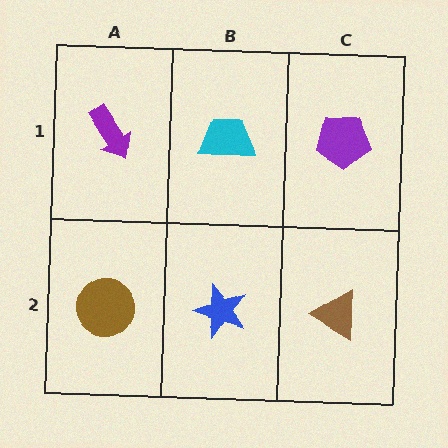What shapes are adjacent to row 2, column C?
A purple pentagon (row 1, column C), a blue star (row 2, column B).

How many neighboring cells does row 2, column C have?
2.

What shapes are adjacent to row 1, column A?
A brown circle (row 2, column A), a cyan trapezoid (row 1, column B).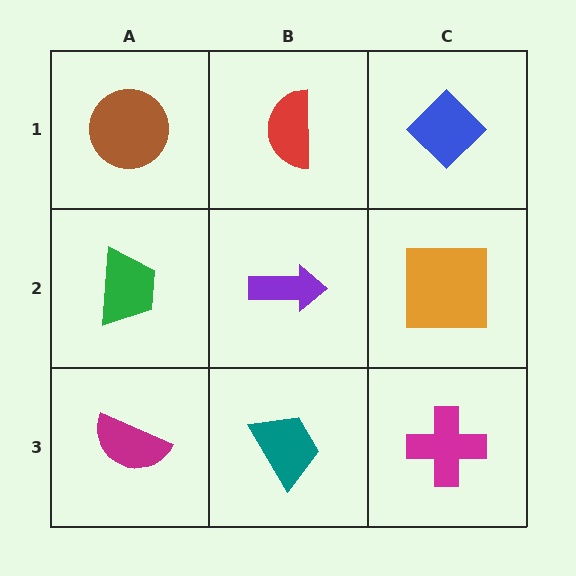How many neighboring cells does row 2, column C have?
3.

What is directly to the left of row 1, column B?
A brown circle.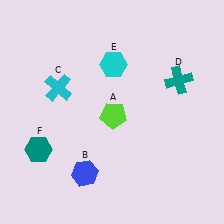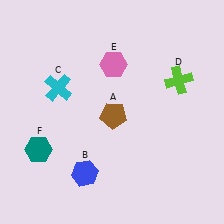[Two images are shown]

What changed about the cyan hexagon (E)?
In Image 1, E is cyan. In Image 2, it changed to pink.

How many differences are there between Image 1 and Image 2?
There are 3 differences between the two images.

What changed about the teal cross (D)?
In Image 1, D is teal. In Image 2, it changed to lime.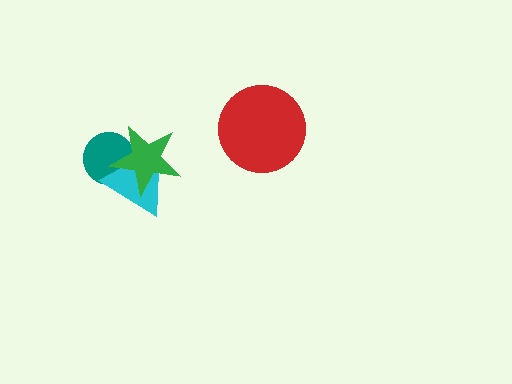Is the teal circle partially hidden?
Yes, it is partially covered by another shape.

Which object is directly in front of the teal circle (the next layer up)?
The cyan triangle is directly in front of the teal circle.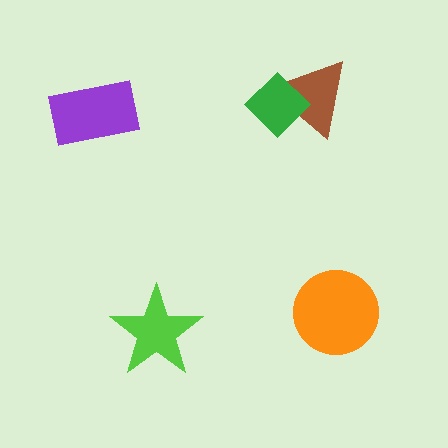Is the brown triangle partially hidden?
Yes, it is partially covered by another shape.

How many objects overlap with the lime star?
0 objects overlap with the lime star.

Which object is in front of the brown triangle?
The green diamond is in front of the brown triangle.